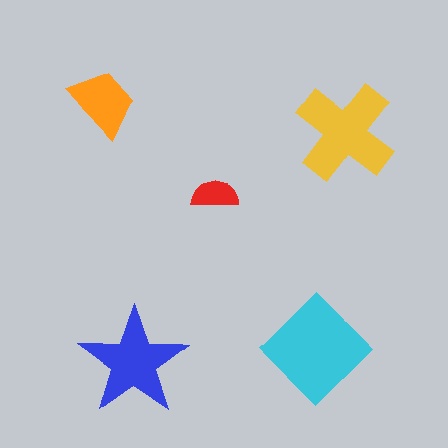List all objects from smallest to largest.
The red semicircle, the orange trapezoid, the blue star, the yellow cross, the cyan diamond.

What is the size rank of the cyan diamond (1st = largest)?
1st.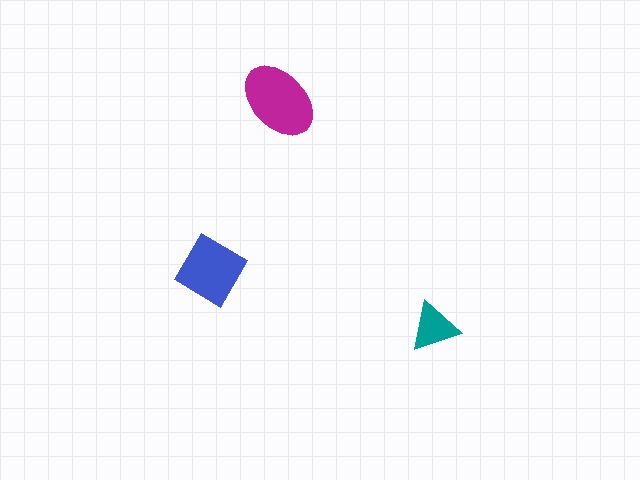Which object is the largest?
The magenta ellipse.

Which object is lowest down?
The teal triangle is bottommost.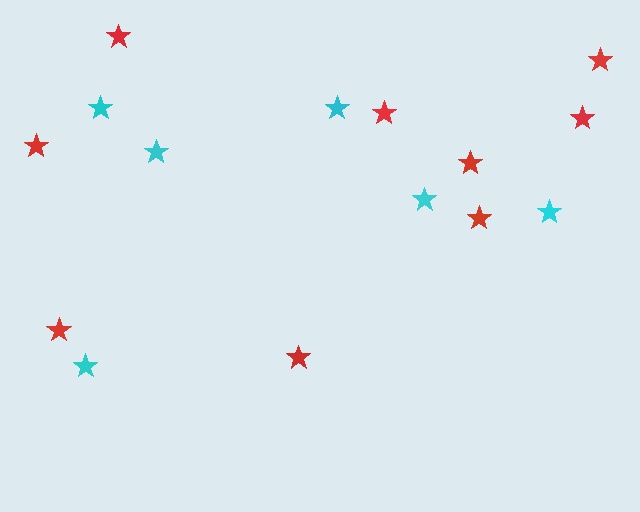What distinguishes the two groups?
There are 2 groups: one group of cyan stars (6) and one group of red stars (9).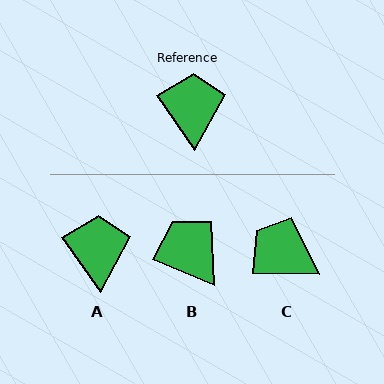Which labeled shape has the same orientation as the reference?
A.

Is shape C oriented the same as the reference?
No, it is off by about 54 degrees.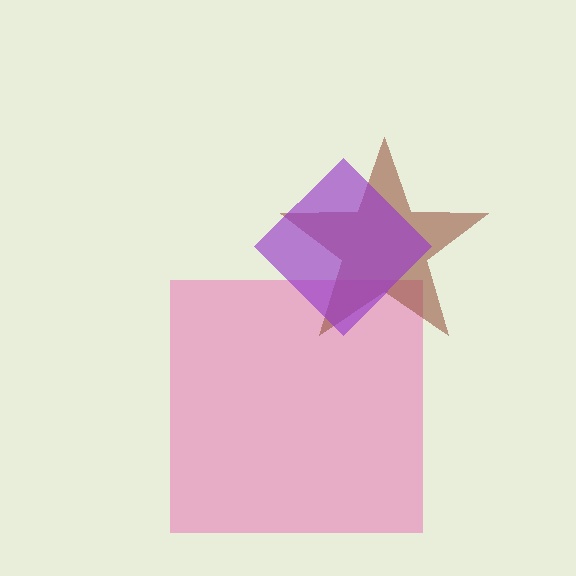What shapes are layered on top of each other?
The layered shapes are: a pink square, a brown star, a purple diamond.